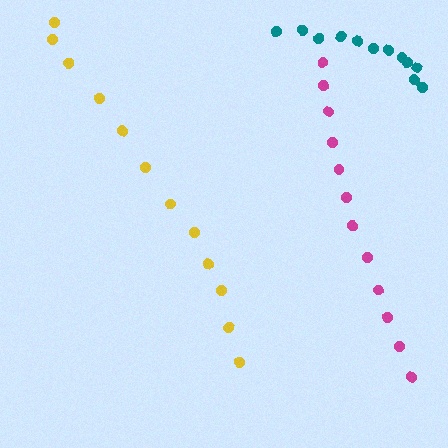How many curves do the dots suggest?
There are 3 distinct paths.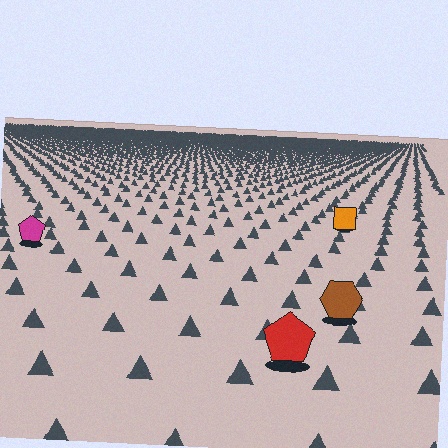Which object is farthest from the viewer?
The orange square is farthest from the viewer. It appears smaller and the ground texture around it is denser.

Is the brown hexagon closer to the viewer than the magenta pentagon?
Yes. The brown hexagon is closer — you can tell from the texture gradient: the ground texture is coarser near it.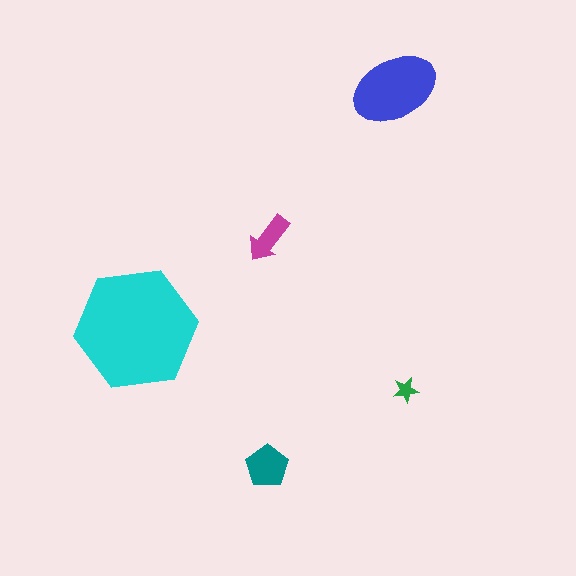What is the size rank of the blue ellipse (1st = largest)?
2nd.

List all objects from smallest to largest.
The green star, the magenta arrow, the teal pentagon, the blue ellipse, the cyan hexagon.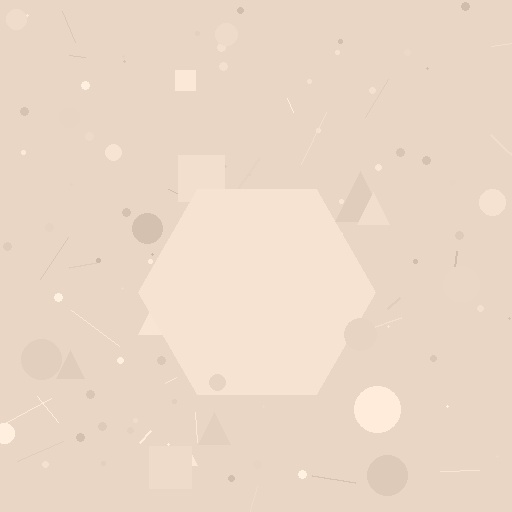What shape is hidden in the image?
A hexagon is hidden in the image.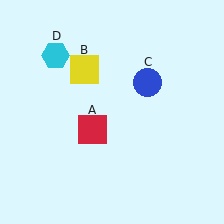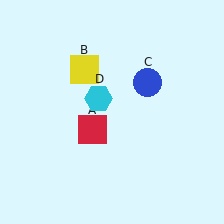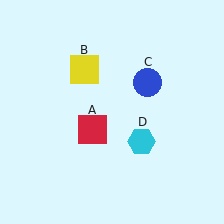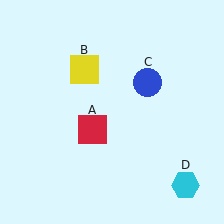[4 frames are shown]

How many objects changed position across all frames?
1 object changed position: cyan hexagon (object D).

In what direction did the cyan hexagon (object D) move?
The cyan hexagon (object D) moved down and to the right.